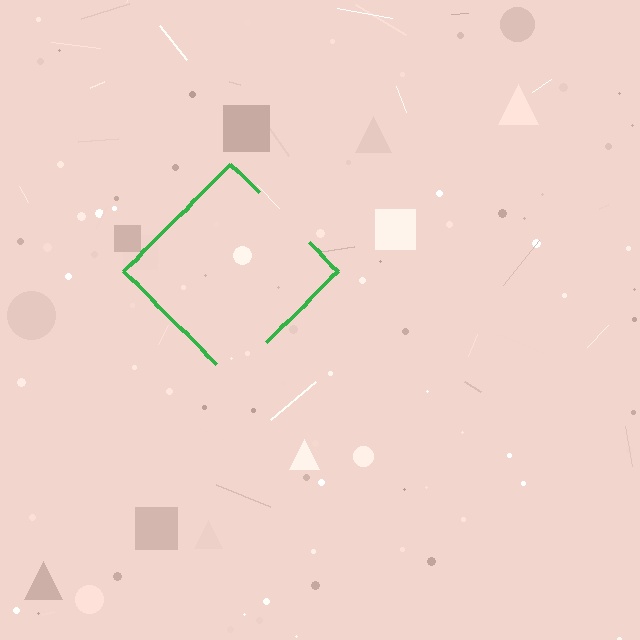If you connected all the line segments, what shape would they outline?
They would outline a diamond.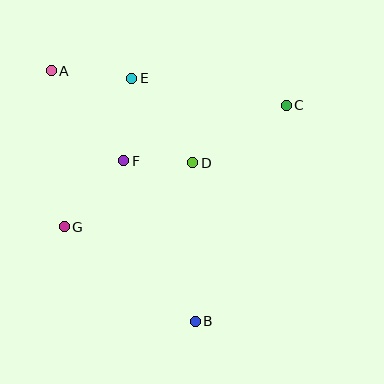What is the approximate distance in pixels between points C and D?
The distance between C and D is approximately 110 pixels.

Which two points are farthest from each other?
Points A and B are farthest from each other.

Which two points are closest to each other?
Points D and F are closest to each other.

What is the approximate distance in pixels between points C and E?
The distance between C and E is approximately 157 pixels.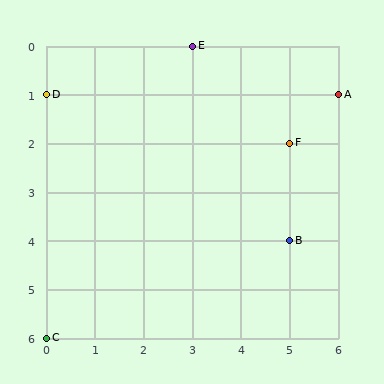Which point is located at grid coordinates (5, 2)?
Point F is at (5, 2).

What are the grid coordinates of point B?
Point B is at grid coordinates (5, 4).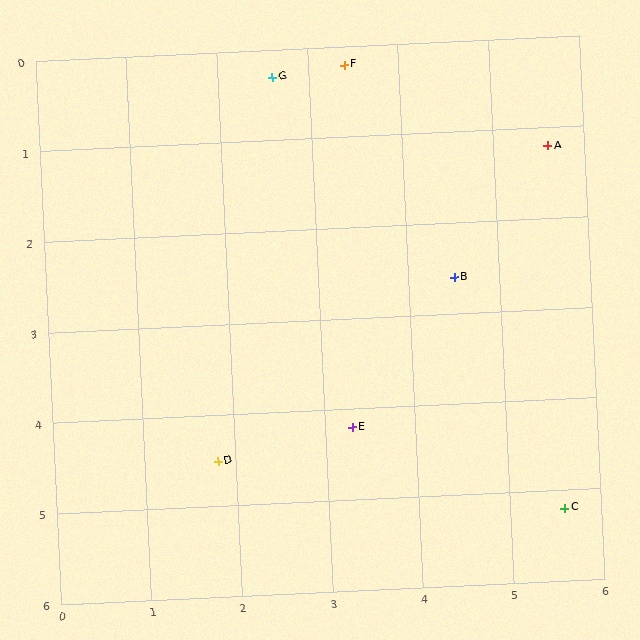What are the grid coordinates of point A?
Point A is at approximately (5.6, 1.2).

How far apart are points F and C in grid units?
Points F and C are about 5.5 grid units apart.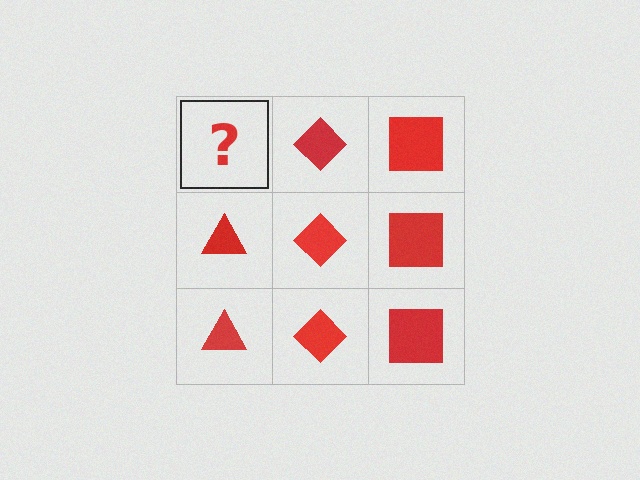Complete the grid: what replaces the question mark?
The question mark should be replaced with a red triangle.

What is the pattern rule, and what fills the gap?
The rule is that each column has a consistent shape. The gap should be filled with a red triangle.